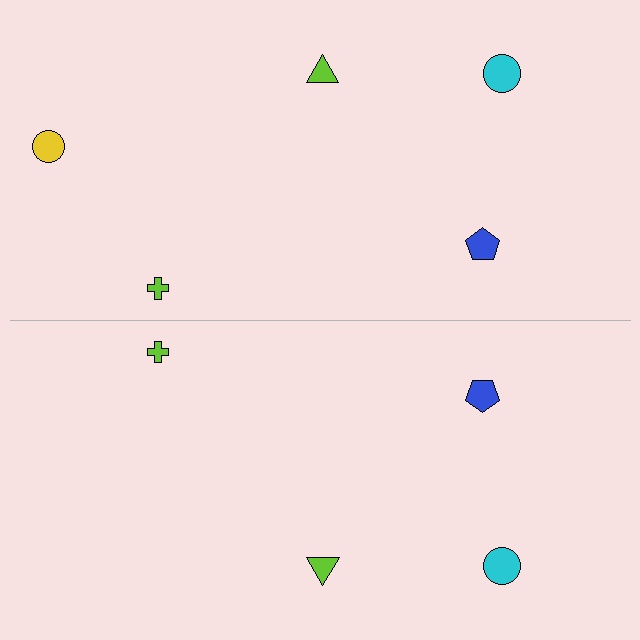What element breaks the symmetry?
A yellow circle is missing from the bottom side.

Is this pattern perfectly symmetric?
No, the pattern is not perfectly symmetric. A yellow circle is missing from the bottom side.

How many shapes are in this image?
There are 9 shapes in this image.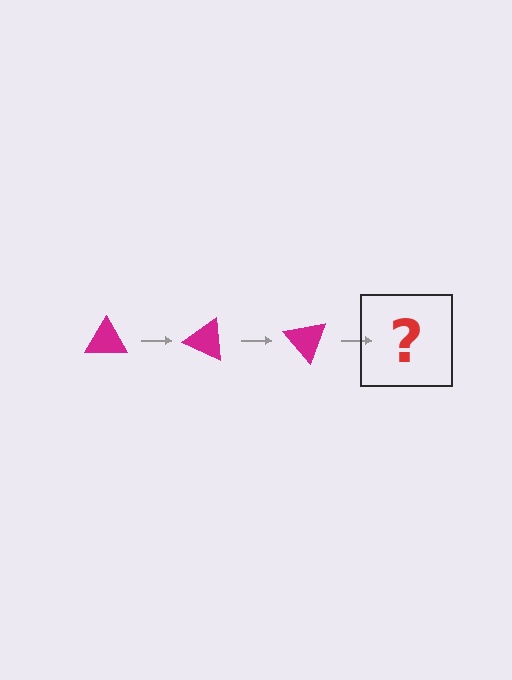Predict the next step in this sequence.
The next step is a magenta triangle rotated 75 degrees.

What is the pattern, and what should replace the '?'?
The pattern is that the triangle rotates 25 degrees each step. The '?' should be a magenta triangle rotated 75 degrees.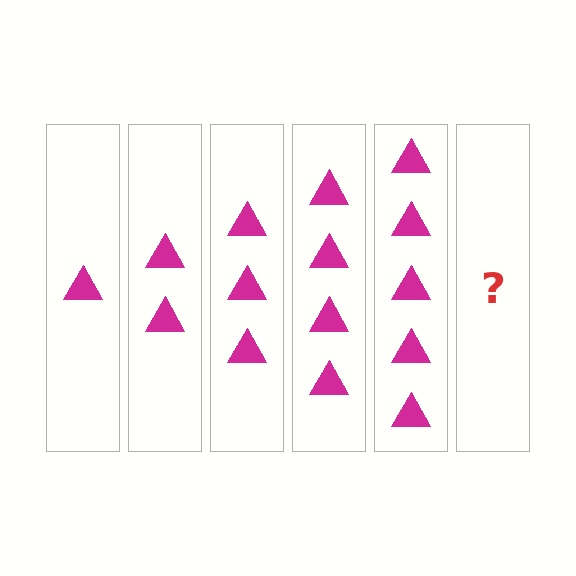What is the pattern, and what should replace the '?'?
The pattern is that each step adds one more triangle. The '?' should be 6 triangles.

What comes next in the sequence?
The next element should be 6 triangles.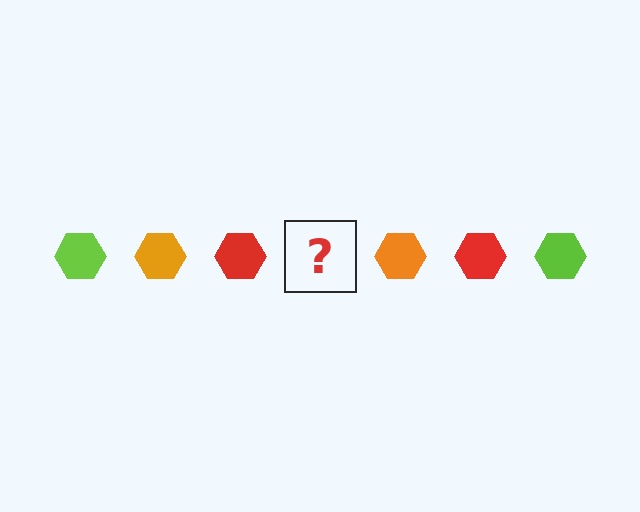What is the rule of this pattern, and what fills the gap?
The rule is that the pattern cycles through lime, orange, red hexagons. The gap should be filled with a lime hexagon.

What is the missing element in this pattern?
The missing element is a lime hexagon.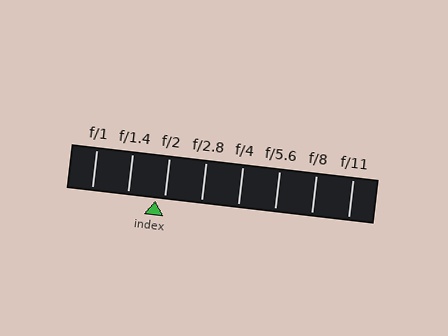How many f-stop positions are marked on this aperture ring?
There are 8 f-stop positions marked.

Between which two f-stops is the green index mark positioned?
The index mark is between f/1.4 and f/2.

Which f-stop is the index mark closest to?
The index mark is closest to f/2.